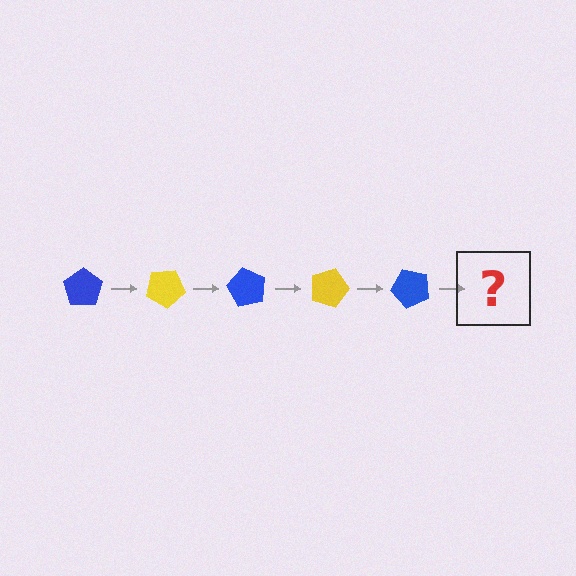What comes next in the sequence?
The next element should be a yellow pentagon, rotated 150 degrees from the start.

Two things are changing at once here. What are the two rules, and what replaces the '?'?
The two rules are that it rotates 30 degrees each step and the color cycles through blue and yellow. The '?' should be a yellow pentagon, rotated 150 degrees from the start.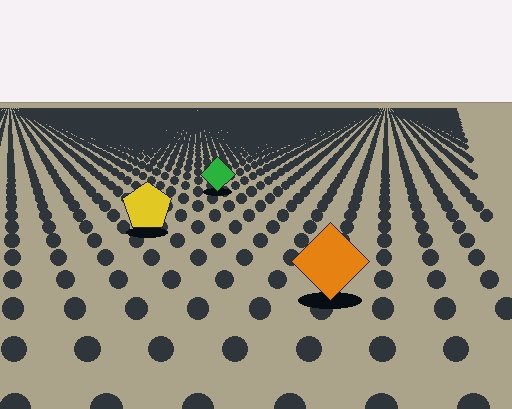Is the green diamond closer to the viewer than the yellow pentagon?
No. The yellow pentagon is closer — you can tell from the texture gradient: the ground texture is coarser near it.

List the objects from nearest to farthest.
From nearest to farthest: the orange diamond, the yellow pentagon, the green diamond.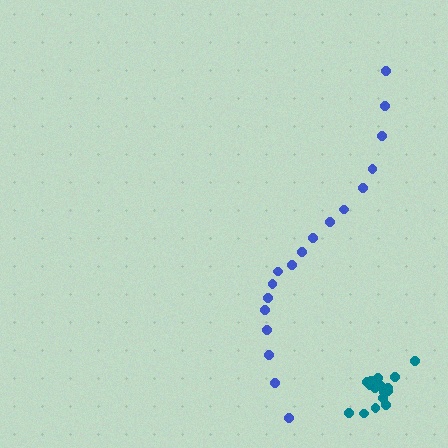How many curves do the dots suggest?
There are 2 distinct paths.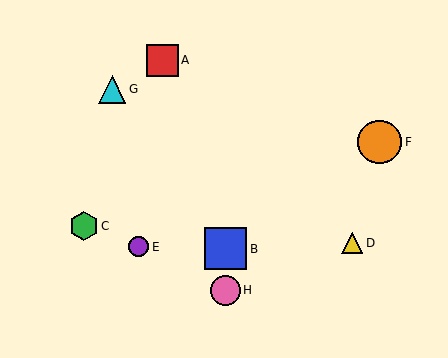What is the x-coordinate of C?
Object C is at x≈84.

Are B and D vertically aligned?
No, B is at x≈225 and D is at x≈352.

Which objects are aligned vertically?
Objects B, H are aligned vertically.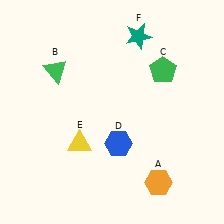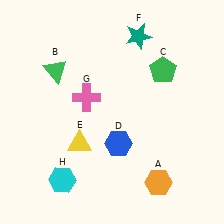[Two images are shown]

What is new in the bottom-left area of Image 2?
A cyan hexagon (H) was added in the bottom-left area of Image 2.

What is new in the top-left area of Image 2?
A pink cross (G) was added in the top-left area of Image 2.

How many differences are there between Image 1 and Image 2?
There are 2 differences between the two images.